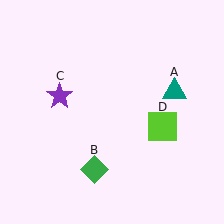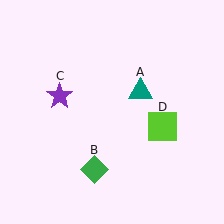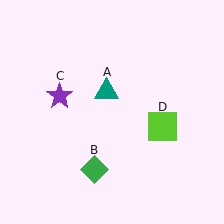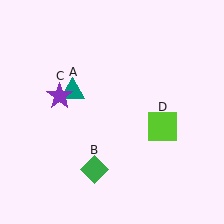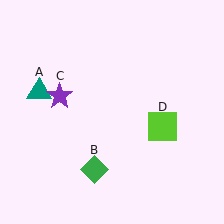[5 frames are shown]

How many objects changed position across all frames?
1 object changed position: teal triangle (object A).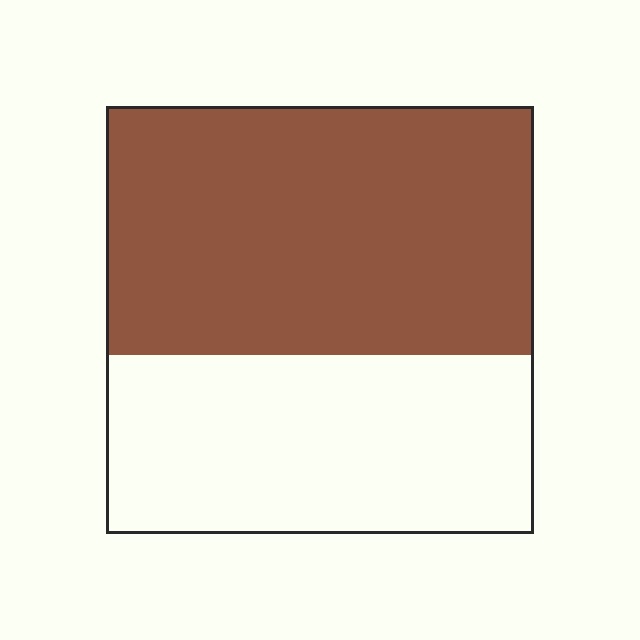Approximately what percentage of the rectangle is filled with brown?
Approximately 60%.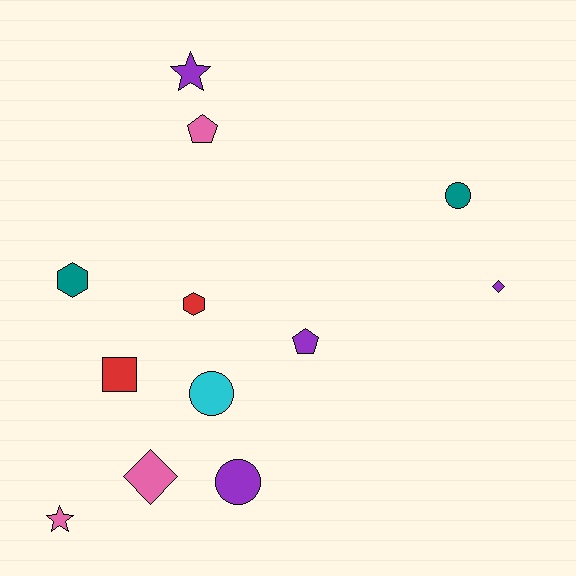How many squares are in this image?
There is 1 square.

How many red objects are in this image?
There are 2 red objects.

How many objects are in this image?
There are 12 objects.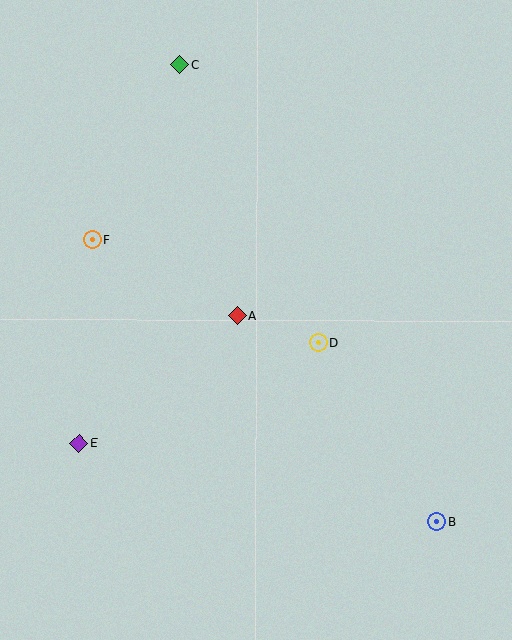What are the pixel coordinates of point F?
Point F is at (93, 240).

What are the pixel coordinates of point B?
Point B is at (437, 521).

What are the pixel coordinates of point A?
Point A is at (237, 316).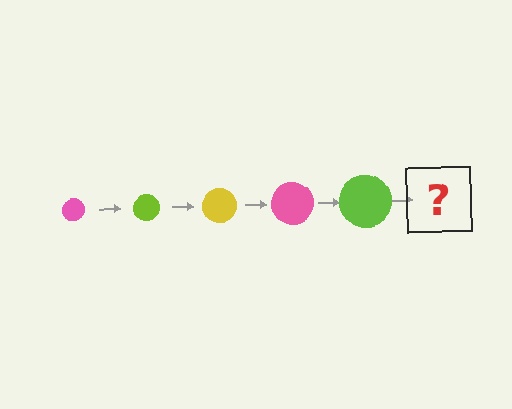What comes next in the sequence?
The next element should be a yellow circle, larger than the previous one.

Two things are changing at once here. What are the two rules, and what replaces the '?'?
The two rules are that the circle grows larger each step and the color cycles through pink, lime, and yellow. The '?' should be a yellow circle, larger than the previous one.